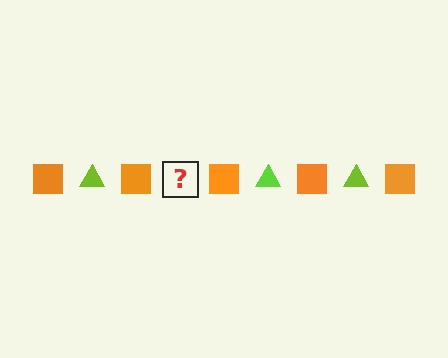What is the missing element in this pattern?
The missing element is a lime triangle.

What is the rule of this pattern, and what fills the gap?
The rule is that the pattern alternates between orange square and lime triangle. The gap should be filled with a lime triangle.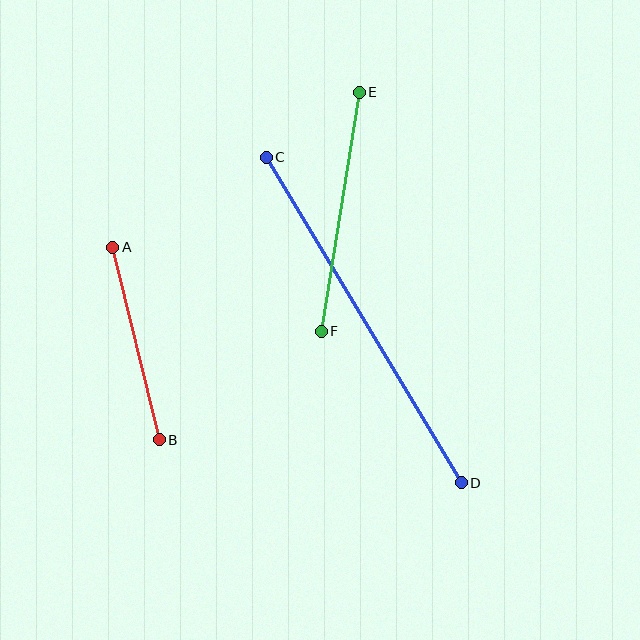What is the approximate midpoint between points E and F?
The midpoint is at approximately (340, 212) pixels.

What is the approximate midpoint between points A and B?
The midpoint is at approximately (136, 344) pixels.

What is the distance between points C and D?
The distance is approximately 379 pixels.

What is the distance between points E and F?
The distance is approximately 242 pixels.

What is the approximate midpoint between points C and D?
The midpoint is at approximately (364, 320) pixels.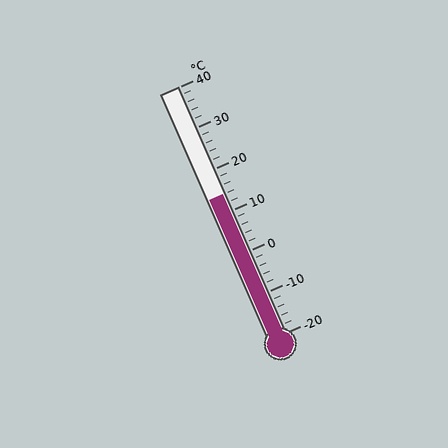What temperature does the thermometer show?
The thermometer shows approximately 14°C.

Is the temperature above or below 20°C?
The temperature is below 20°C.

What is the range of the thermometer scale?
The thermometer scale ranges from -20°C to 40°C.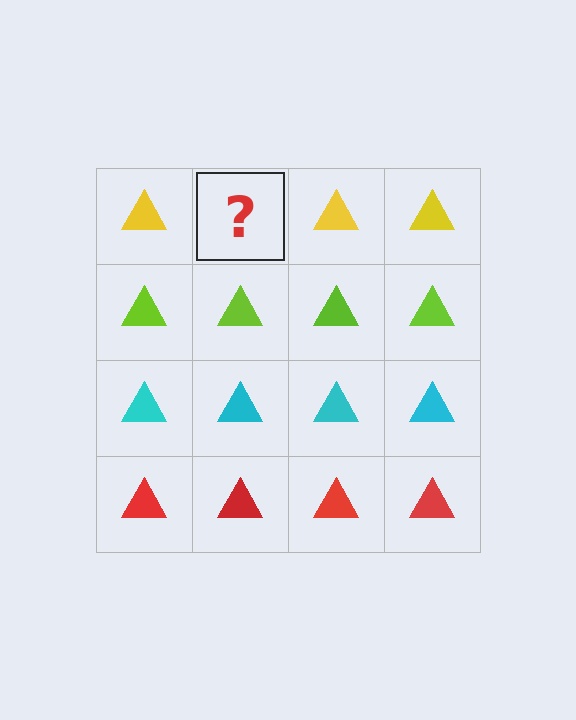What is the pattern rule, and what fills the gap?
The rule is that each row has a consistent color. The gap should be filled with a yellow triangle.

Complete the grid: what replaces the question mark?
The question mark should be replaced with a yellow triangle.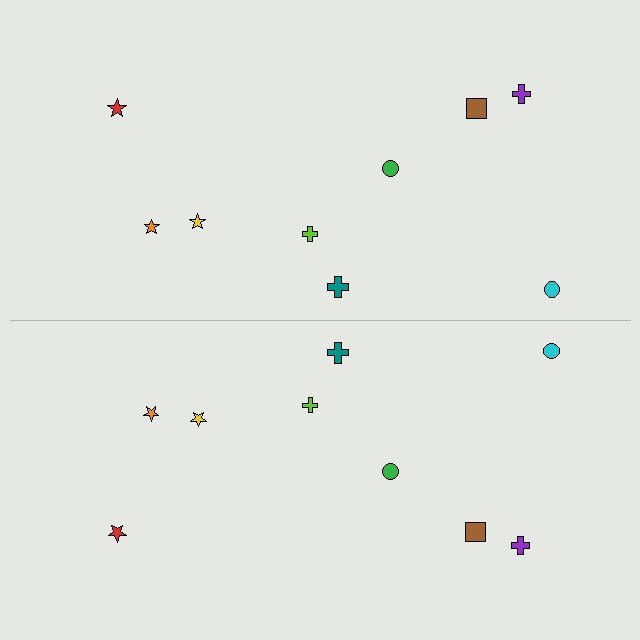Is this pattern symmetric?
Yes, this pattern has bilateral (reflection) symmetry.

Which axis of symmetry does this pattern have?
The pattern has a horizontal axis of symmetry running through the center of the image.